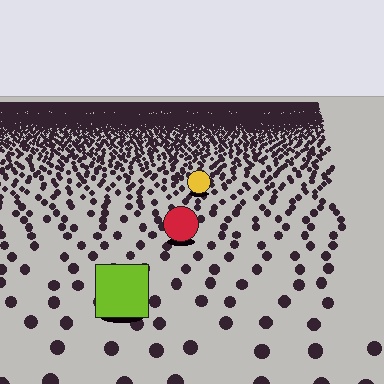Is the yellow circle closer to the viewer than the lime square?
No. The lime square is closer — you can tell from the texture gradient: the ground texture is coarser near it.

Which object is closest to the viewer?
The lime square is closest. The texture marks near it are larger and more spread out.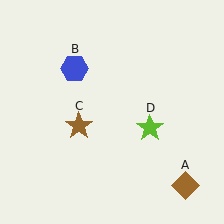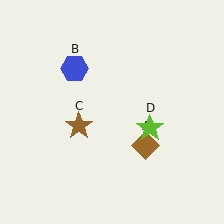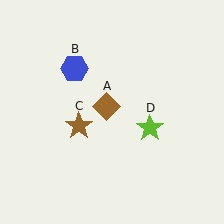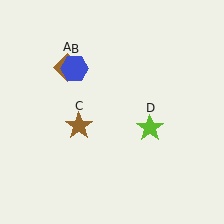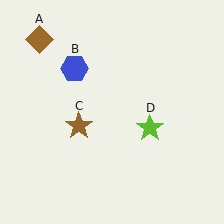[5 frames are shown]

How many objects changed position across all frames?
1 object changed position: brown diamond (object A).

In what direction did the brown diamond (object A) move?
The brown diamond (object A) moved up and to the left.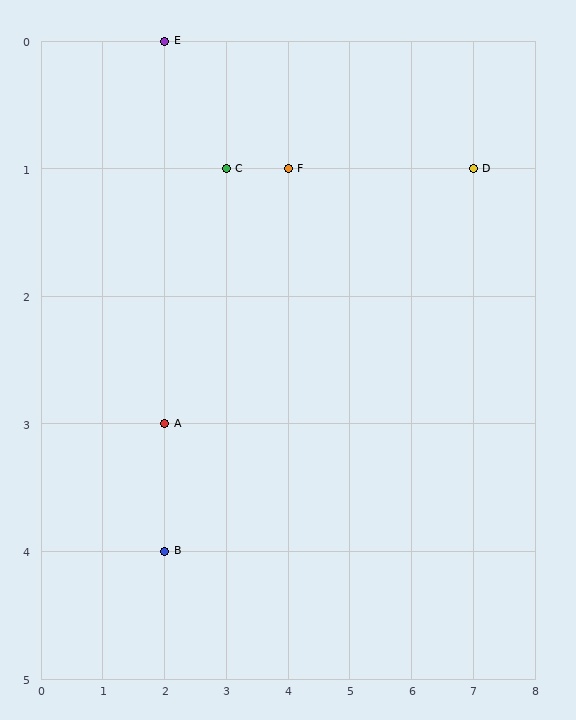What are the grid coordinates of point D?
Point D is at grid coordinates (7, 1).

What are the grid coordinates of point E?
Point E is at grid coordinates (2, 0).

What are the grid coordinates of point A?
Point A is at grid coordinates (2, 3).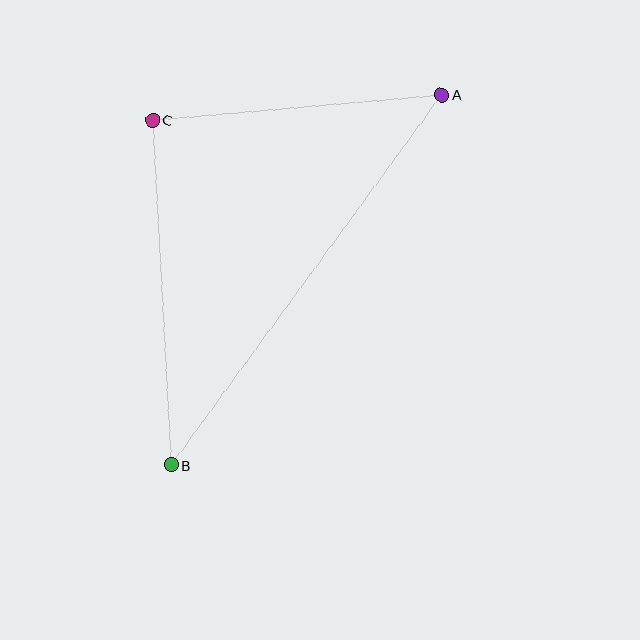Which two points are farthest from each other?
Points A and B are farthest from each other.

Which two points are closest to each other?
Points A and C are closest to each other.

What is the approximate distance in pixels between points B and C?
The distance between B and C is approximately 345 pixels.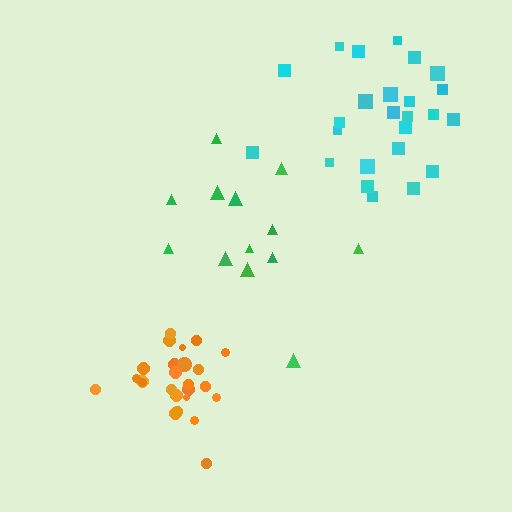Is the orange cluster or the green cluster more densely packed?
Orange.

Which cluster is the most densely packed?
Orange.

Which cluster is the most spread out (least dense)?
Green.